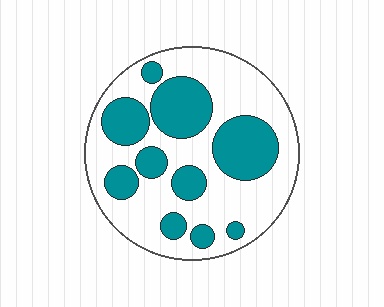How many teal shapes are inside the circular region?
10.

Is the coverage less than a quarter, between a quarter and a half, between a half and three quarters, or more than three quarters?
Between a quarter and a half.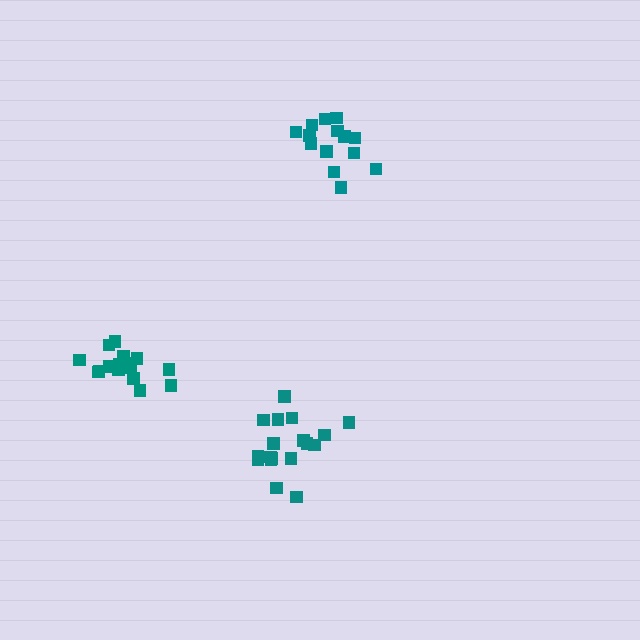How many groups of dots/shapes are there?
There are 3 groups.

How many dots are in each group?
Group 1: 18 dots, Group 2: 14 dots, Group 3: 17 dots (49 total).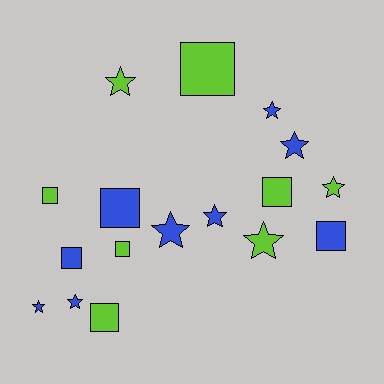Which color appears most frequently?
Blue, with 9 objects.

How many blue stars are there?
There are 6 blue stars.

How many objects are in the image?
There are 17 objects.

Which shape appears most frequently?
Star, with 9 objects.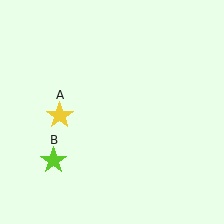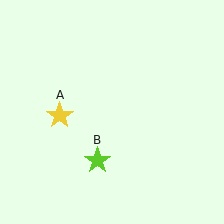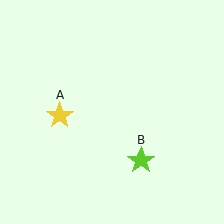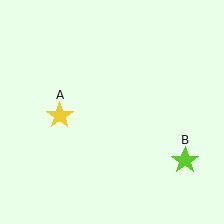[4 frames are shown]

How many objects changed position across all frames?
1 object changed position: lime star (object B).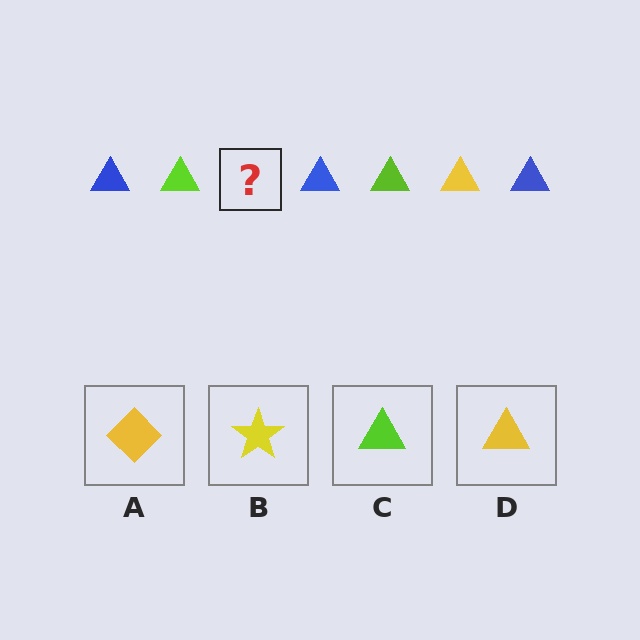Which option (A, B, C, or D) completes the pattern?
D.